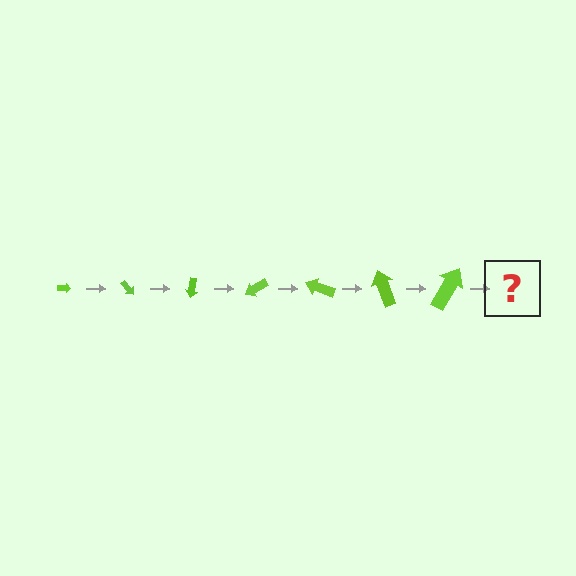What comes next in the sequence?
The next element should be an arrow, larger than the previous one and rotated 350 degrees from the start.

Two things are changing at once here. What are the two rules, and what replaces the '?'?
The two rules are that the arrow grows larger each step and it rotates 50 degrees each step. The '?' should be an arrow, larger than the previous one and rotated 350 degrees from the start.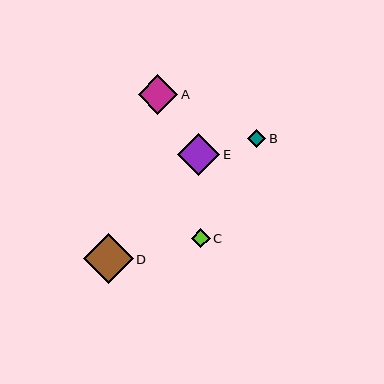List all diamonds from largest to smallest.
From largest to smallest: D, E, A, C, B.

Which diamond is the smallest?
Diamond B is the smallest with a size of approximately 18 pixels.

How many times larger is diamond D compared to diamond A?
Diamond D is approximately 1.3 times the size of diamond A.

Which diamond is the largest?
Diamond D is the largest with a size of approximately 50 pixels.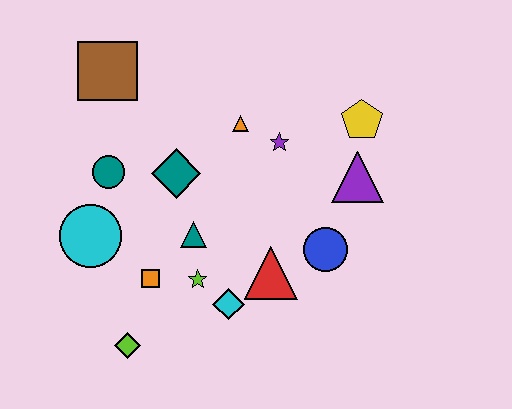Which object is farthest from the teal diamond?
The yellow pentagon is farthest from the teal diamond.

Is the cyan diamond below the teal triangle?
Yes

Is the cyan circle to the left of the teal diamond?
Yes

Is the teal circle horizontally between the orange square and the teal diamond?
No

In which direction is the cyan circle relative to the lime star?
The cyan circle is to the left of the lime star.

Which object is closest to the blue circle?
The red triangle is closest to the blue circle.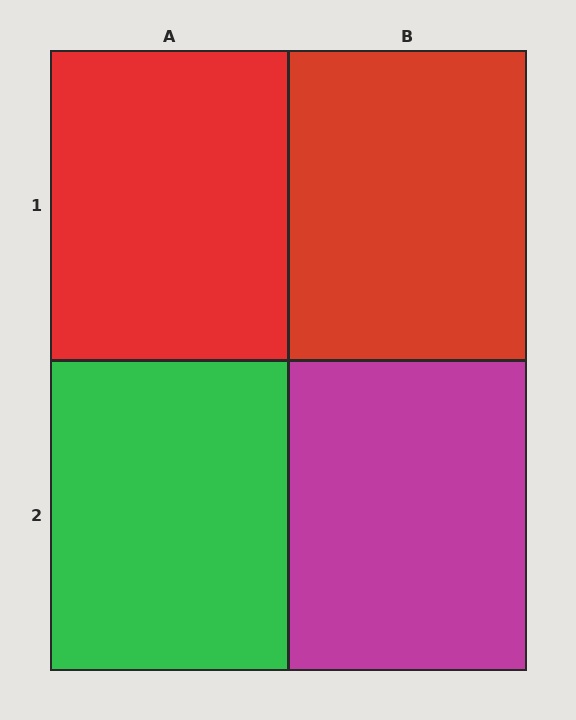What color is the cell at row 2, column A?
Green.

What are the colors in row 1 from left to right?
Red, red.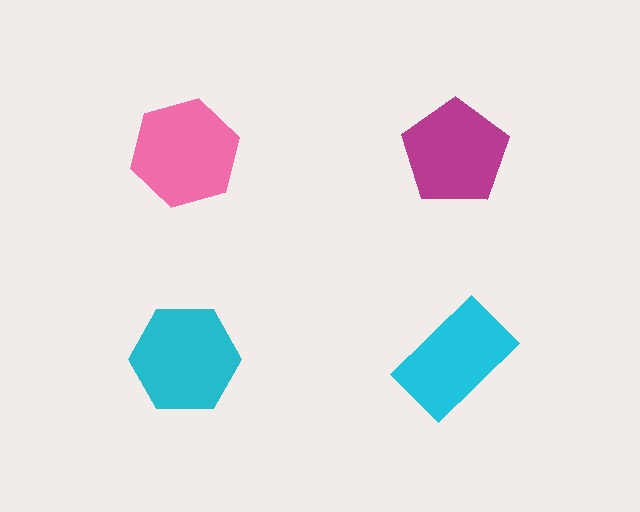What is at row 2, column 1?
A cyan hexagon.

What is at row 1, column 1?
A pink hexagon.